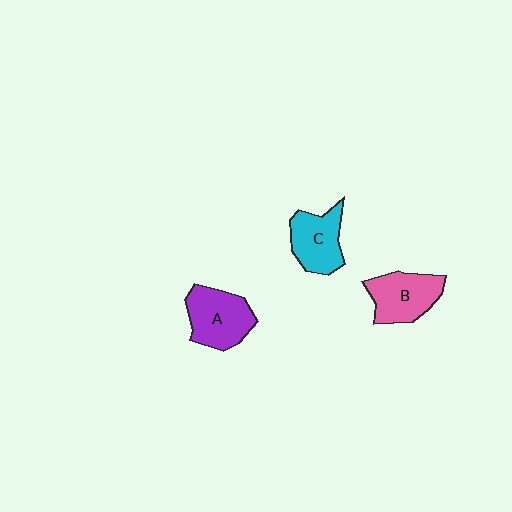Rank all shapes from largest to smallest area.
From largest to smallest: A (purple), B (pink), C (cyan).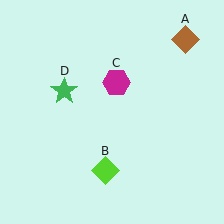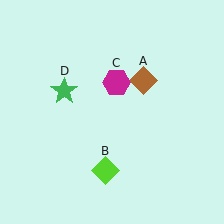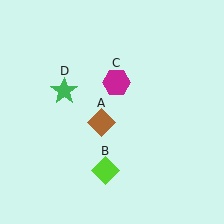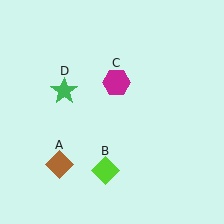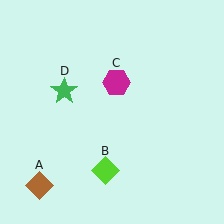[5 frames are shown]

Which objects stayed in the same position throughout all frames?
Lime diamond (object B) and magenta hexagon (object C) and green star (object D) remained stationary.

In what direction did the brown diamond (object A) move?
The brown diamond (object A) moved down and to the left.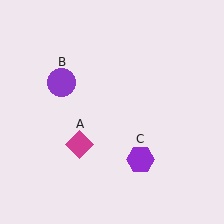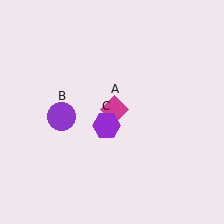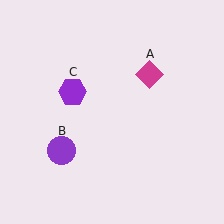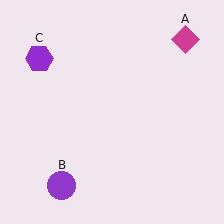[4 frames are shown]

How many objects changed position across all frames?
3 objects changed position: magenta diamond (object A), purple circle (object B), purple hexagon (object C).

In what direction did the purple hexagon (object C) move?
The purple hexagon (object C) moved up and to the left.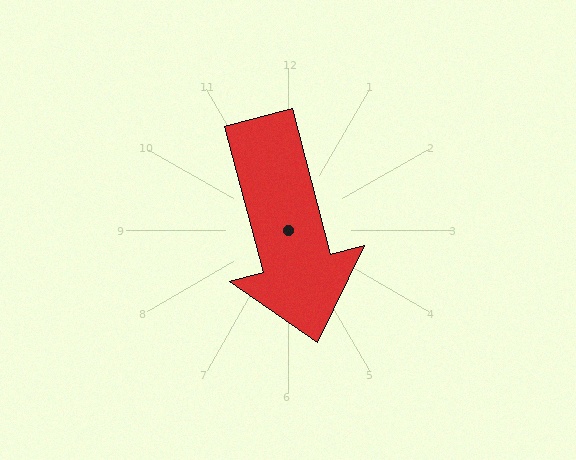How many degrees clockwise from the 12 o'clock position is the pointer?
Approximately 165 degrees.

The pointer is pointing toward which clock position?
Roughly 6 o'clock.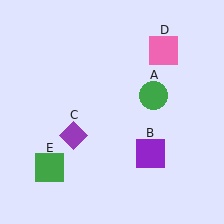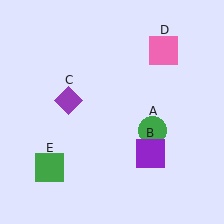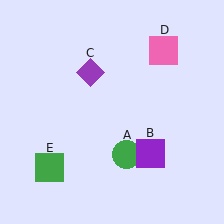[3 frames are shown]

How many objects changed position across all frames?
2 objects changed position: green circle (object A), purple diamond (object C).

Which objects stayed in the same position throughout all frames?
Purple square (object B) and pink square (object D) and green square (object E) remained stationary.